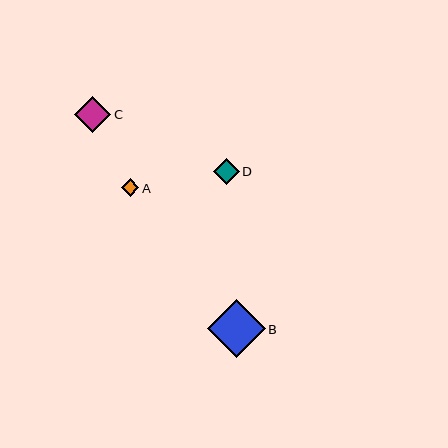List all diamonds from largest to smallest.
From largest to smallest: B, C, D, A.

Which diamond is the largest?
Diamond B is the largest with a size of approximately 58 pixels.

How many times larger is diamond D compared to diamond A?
Diamond D is approximately 1.5 times the size of diamond A.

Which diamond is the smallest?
Diamond A is the smallest with a size of approximately 18 pixels.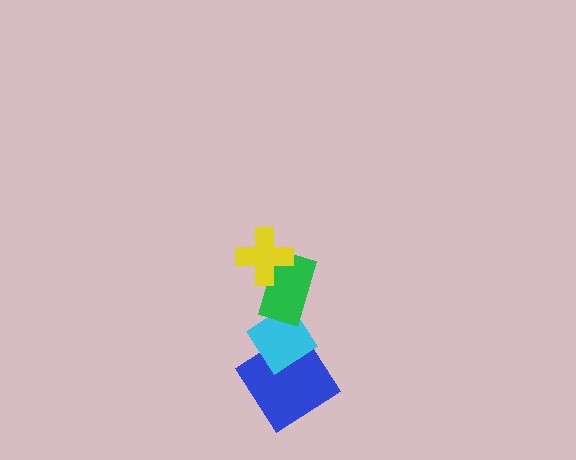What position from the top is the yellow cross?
The yellow cross is 1st from the top.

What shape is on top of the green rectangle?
The yellow cross is on top of the green rectangle.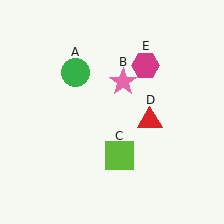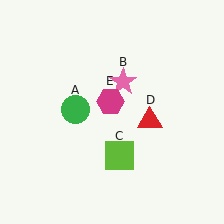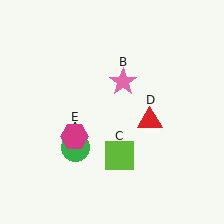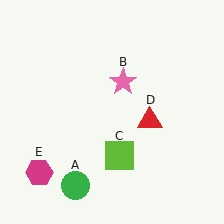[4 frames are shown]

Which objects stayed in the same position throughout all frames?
Pink star (object B) and lime square (object C) and red triangle (object D) remained stationary.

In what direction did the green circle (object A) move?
The green circle (object A) moved down.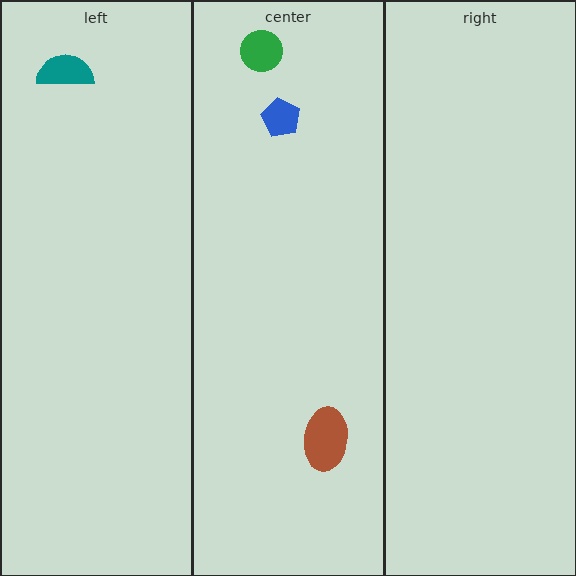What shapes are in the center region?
The brown ellipse, the green circle, the blue pentagon.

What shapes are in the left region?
The teal semicircle.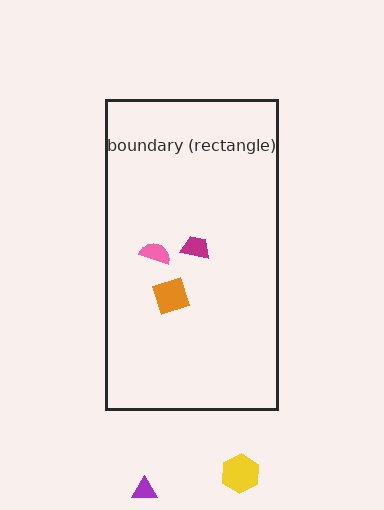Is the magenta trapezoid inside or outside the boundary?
Inside.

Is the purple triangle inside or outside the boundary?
Outside.